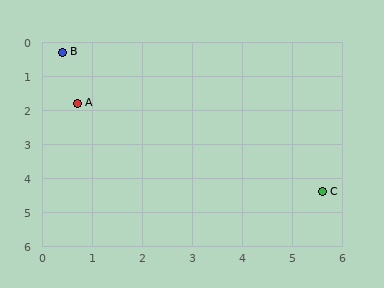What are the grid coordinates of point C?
Point C is at approximately (5.6, 4.4).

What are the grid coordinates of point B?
Point B is at approximately (0.4, 0.3).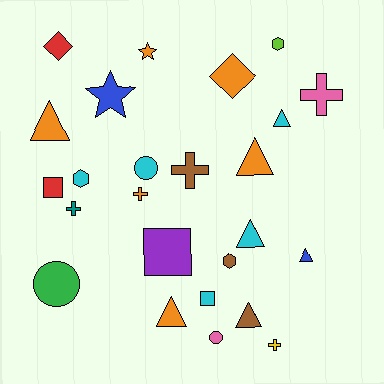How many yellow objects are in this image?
There is 1 yellow object.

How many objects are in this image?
There are 25 objects.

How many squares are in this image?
There are 3 squares.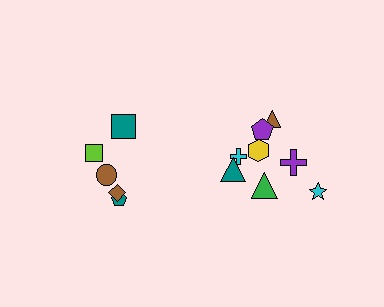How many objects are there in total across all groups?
There are 13 objects.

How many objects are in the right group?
There are 8 objects.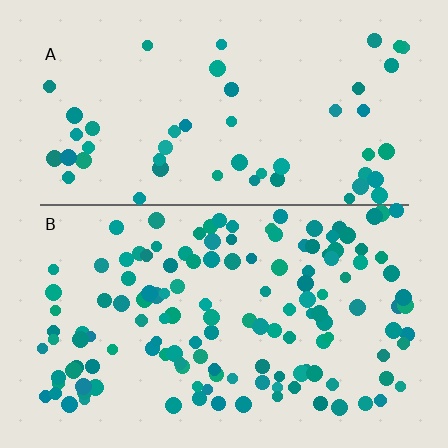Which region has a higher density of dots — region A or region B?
B (the bottom).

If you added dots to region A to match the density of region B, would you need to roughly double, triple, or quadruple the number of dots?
Approximately triple.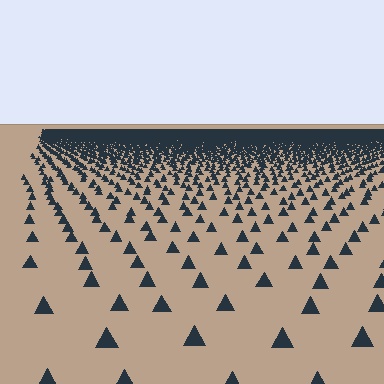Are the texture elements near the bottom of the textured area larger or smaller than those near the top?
Larger. Near the bottom, elements are closer to the viewer and appear at a bigger on-screen size.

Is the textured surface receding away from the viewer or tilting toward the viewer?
The surface is receding away from the viewer. Texture elements get smaller and denser toward the top.